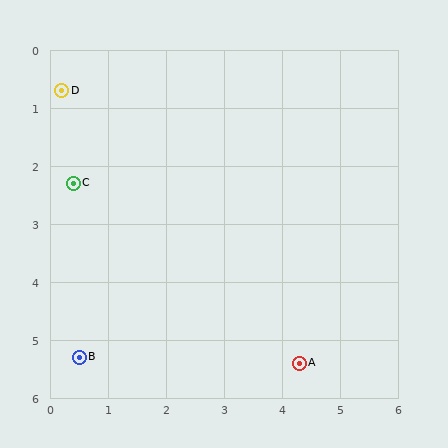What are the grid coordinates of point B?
Point B is at approximately (0.5, 5.3).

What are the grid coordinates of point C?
Point C is at approximately (0.4, 2.3).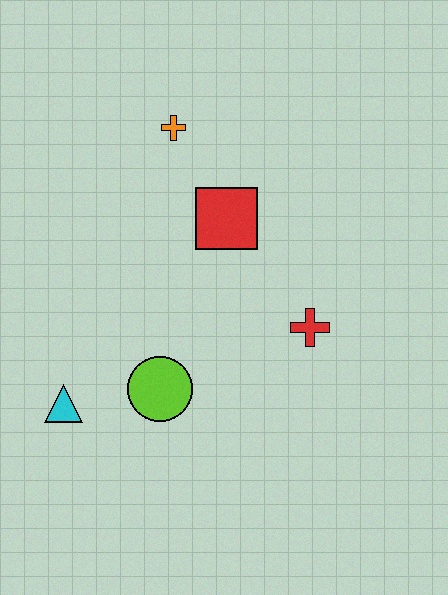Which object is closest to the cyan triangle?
The lime circle is closest to the cyan triangle.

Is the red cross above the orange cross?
No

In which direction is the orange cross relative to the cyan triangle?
The orange cross is above the cyan triangle.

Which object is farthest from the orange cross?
The cyan triangle is farthest from the orange cross.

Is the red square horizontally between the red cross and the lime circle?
Yes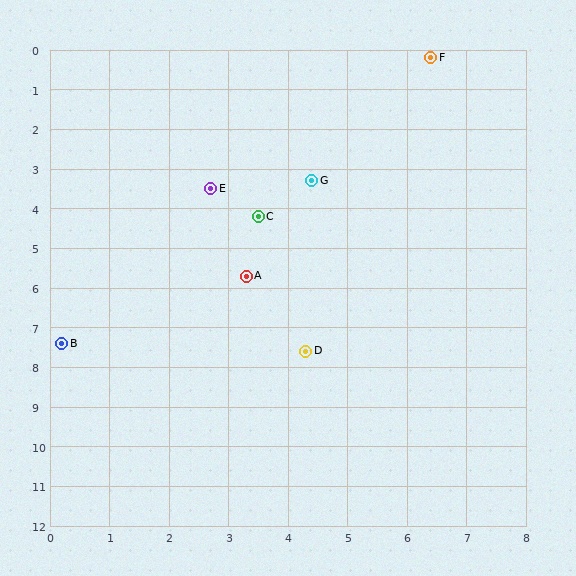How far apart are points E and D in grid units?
Points E and D are about 4.4 grid units apart.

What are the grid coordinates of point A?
Point A is at approximately (3.3, 5.7).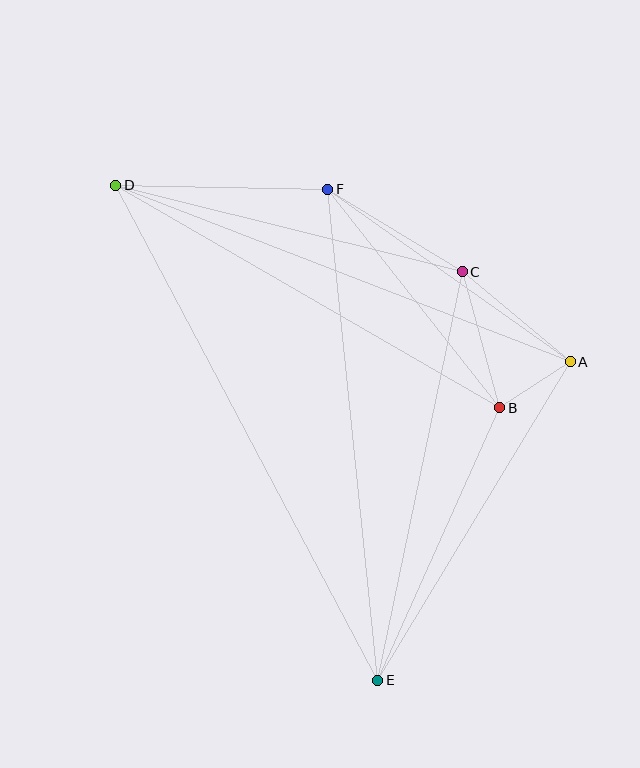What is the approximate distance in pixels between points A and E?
The distance between A and E is approximately 372 pixels.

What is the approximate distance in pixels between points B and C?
The distance between B and C is approximately 141 pixels.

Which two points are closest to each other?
Points A and B are closest to each other.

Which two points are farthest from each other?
Points D and E are farthest from each other.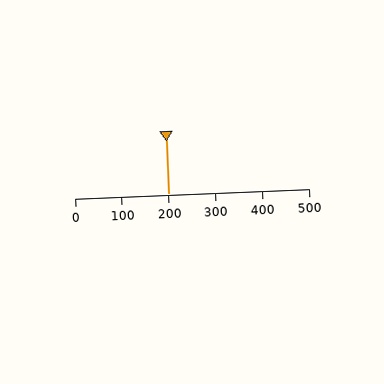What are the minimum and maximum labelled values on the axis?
The axis runs from 0 to 500.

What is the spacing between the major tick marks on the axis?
The major ticks are spaced 100 apart.